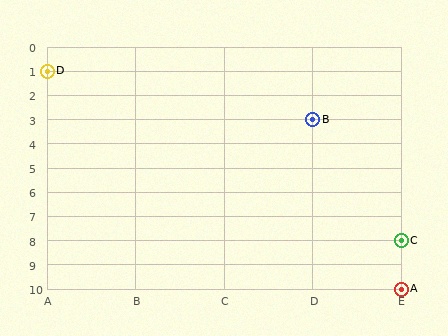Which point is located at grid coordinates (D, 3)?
Point B is at (D, 3).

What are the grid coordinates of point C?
Point C is at grid coordinates (E, 8).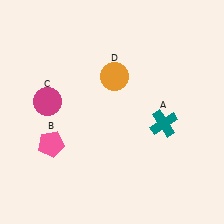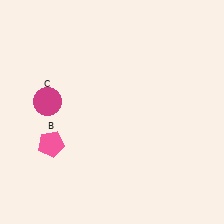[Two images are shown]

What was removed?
The orange circle (D), the teal cross (A) were removed in Image 2.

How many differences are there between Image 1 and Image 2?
There are 2 differences between the two images.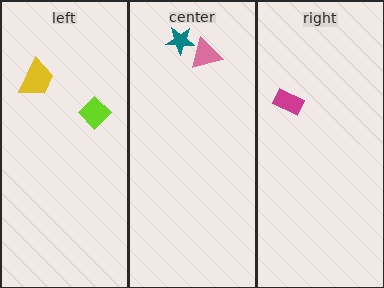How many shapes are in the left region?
2.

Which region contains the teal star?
The center region.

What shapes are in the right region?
The magenta rectangle.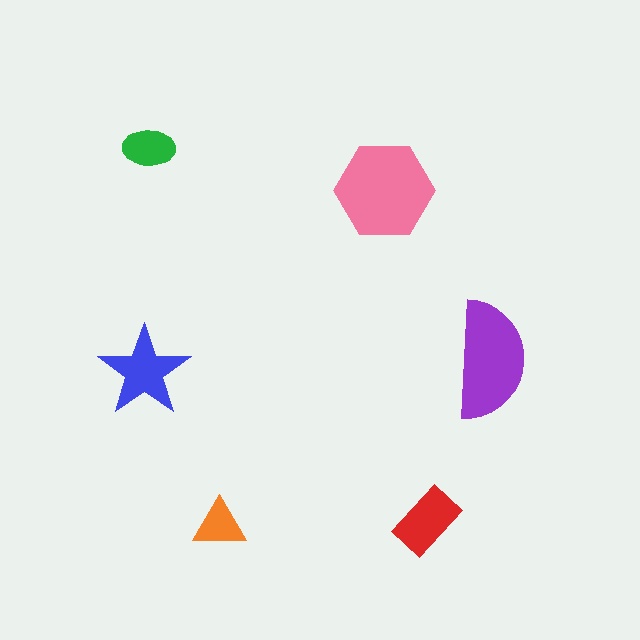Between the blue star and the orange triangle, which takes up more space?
The blue star.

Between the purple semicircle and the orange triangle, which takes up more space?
The purple semicircle.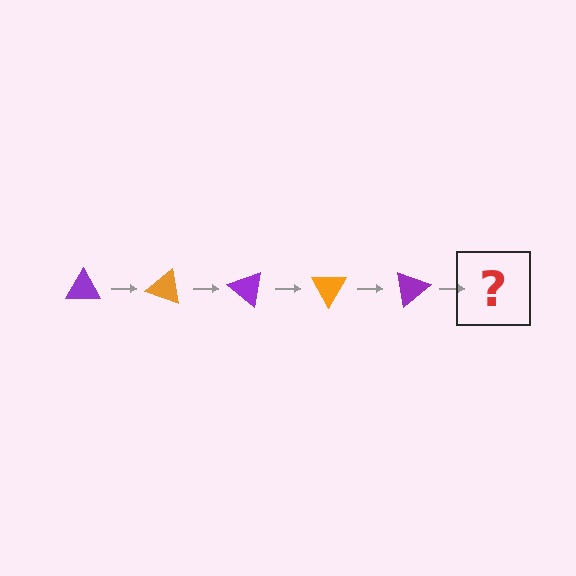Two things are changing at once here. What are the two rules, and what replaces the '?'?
The two rules are that it rotates 20 degrees each step and the color cycles through purple and orange. The '?' should be an orange triangle, rotated 100 degrees from the start.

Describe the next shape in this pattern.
It should be an orange triangle, rotated 100 degrees from the start.